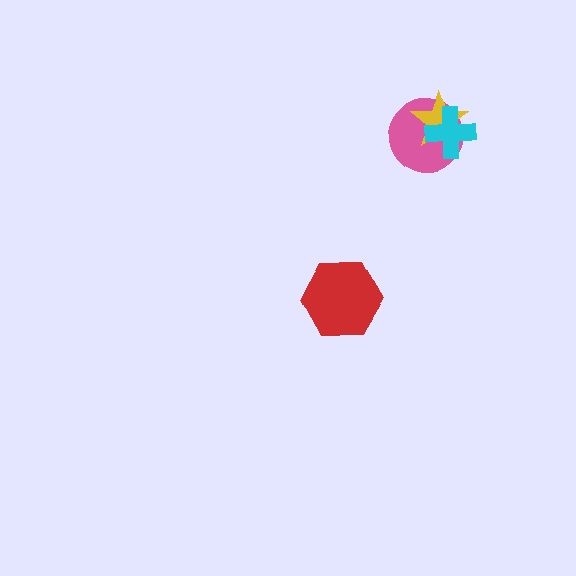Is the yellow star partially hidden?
Yes, it is partially covered by another shape.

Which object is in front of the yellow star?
The cyan cross is in front of the yellow star.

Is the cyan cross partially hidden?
No, no other shape covers it.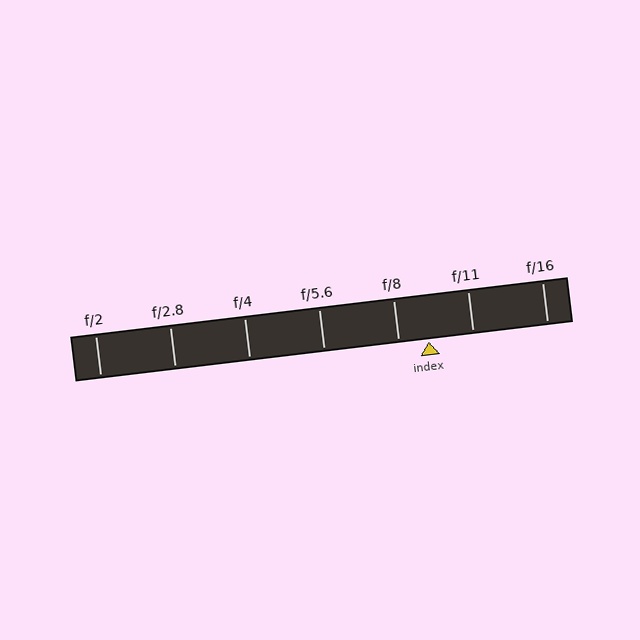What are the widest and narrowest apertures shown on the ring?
The widest aperture shown is f/2 and the narrowest is f/16.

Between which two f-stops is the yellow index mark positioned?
The index mark is between f/8 and f/11.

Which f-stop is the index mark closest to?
The index mark is closest to f/8.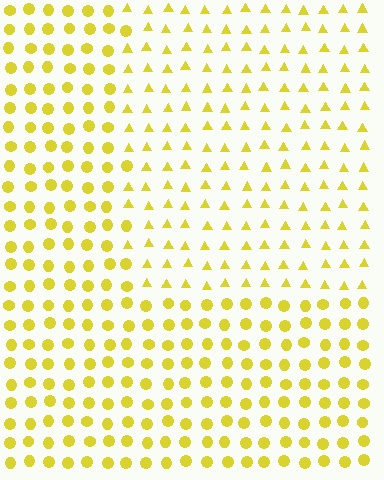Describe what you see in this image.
The image is filled with small yellow elements arranged in a uniform grid. A rectangle-shaped region contains triangles, while the surrounding area contains circles. The boundary is defined purely by the change in element shape.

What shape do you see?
I see a rectangle.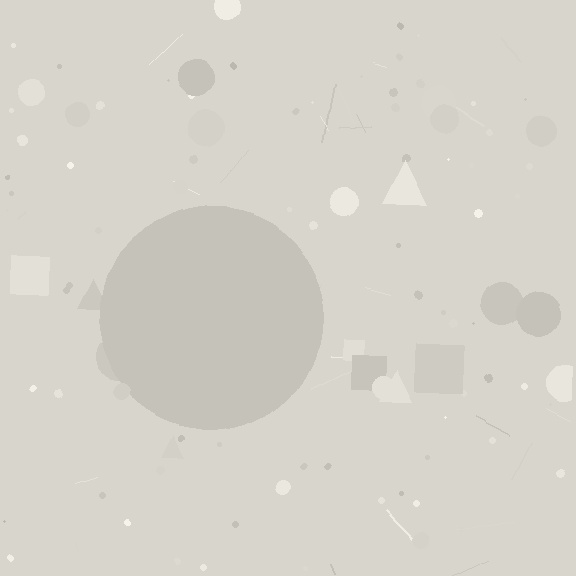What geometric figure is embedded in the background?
A circle is embedded in the background.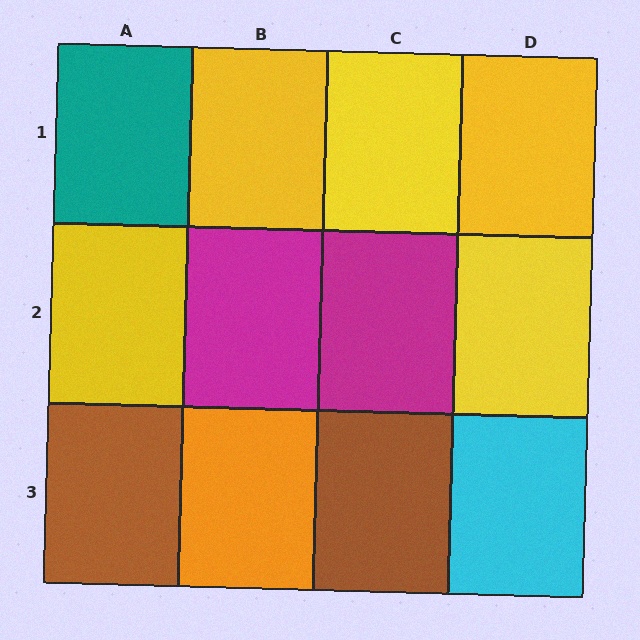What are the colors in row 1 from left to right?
Teal, yellow, yellow, yellow.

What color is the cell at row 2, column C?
Magenta.